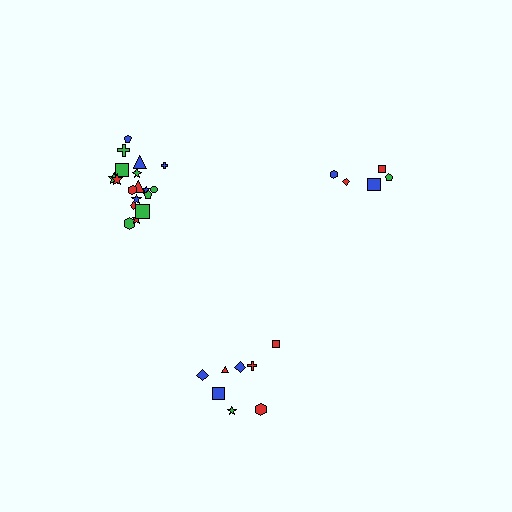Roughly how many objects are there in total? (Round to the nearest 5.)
Roughly 30 objects in total.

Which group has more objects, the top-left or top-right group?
The top-left group.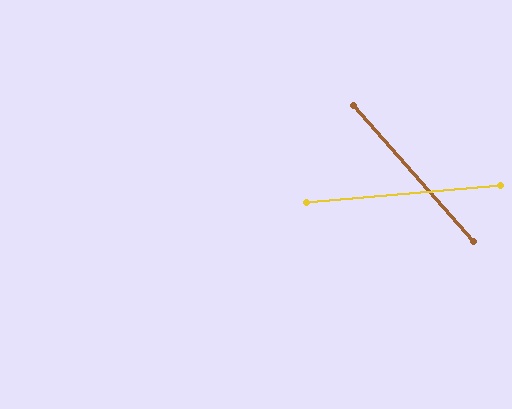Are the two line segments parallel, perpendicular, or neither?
Neither parallel nor perpendicular — they differ by about 54°.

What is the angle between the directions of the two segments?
Approximately 54 degrees.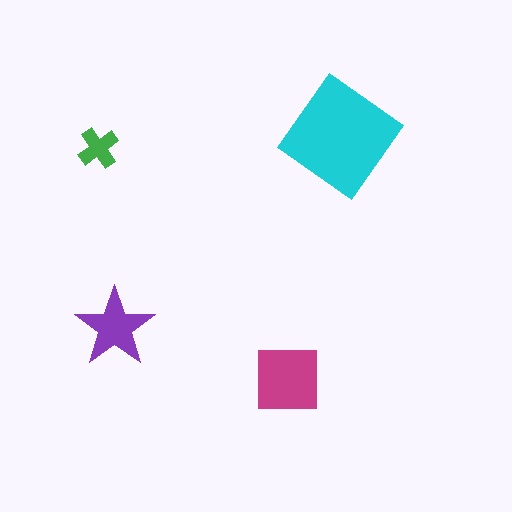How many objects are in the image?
There are 4 objects in the image.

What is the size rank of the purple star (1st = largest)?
3rd.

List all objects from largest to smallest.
The cyan diamond, the magenta square, the purple star, the green cross.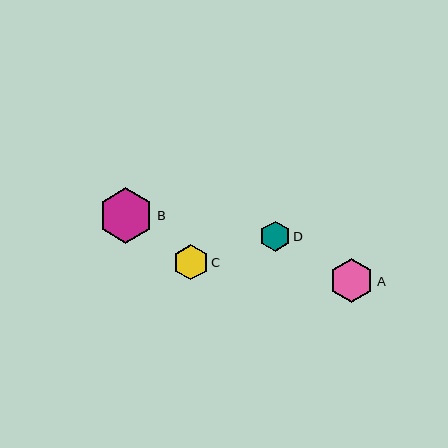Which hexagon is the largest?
Hexagon B is the largest with a size of approximately 55 pixels.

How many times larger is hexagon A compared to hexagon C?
Hexagon A is approximately 1.3 times the size of hexagon C.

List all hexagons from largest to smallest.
From largest to smallest: B, A, C, D.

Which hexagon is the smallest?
Hexagon D is the smallest with a size of approximately 30 pixels.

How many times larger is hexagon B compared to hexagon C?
Hexagon B is approximately 1.6 times the size of hexagon C.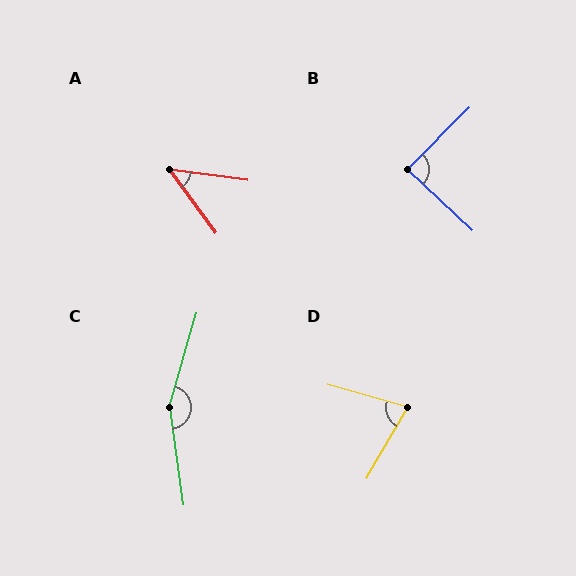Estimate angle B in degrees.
Approximately 89 degrees.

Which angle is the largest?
C, at approximately 156 degrees.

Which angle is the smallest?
A, at approximately 46 degrees.